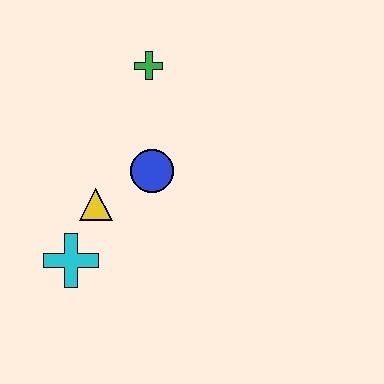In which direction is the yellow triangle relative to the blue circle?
The yellow triangle is to the left of the blue circle.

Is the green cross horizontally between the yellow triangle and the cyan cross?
No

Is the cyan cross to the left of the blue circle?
Yes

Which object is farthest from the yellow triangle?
The green cross is farthest from the yellow triangle.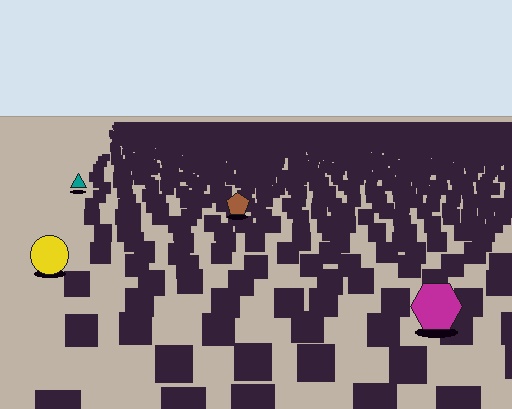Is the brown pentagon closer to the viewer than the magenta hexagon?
No. The magenta hexagon is closer — you can tell from the texture gradient: the ground texture is coarser near it.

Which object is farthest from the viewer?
The teal triangle is farthest from the viewer. It appears smaller and the ground texture around it is denser.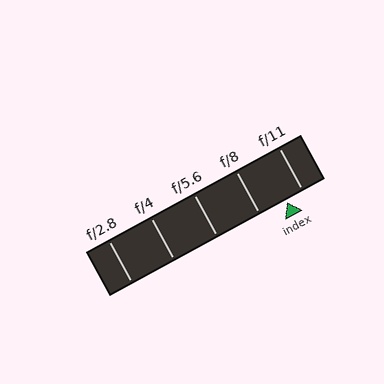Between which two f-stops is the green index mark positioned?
The index mark is between f/8 and f/11.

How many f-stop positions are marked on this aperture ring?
There are 5 f-stop positions marked.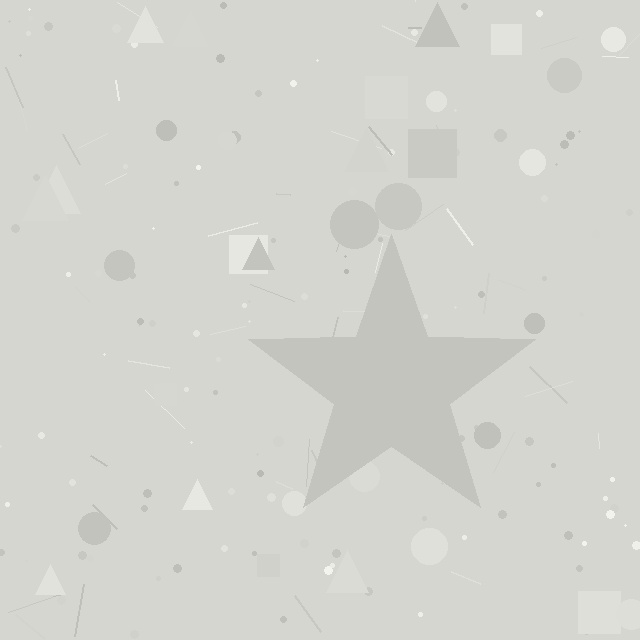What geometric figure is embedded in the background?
A star is embedded in the background.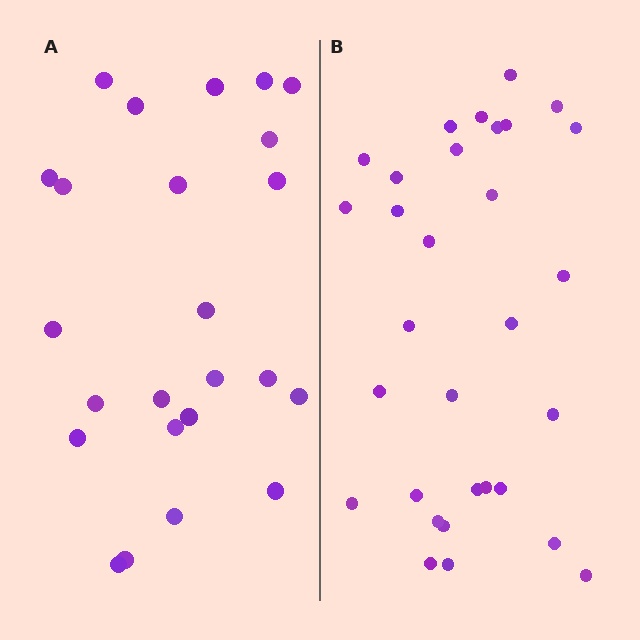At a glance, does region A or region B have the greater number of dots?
Region B (the right region) has more dots.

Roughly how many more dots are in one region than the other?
Region B has roughly 8 or so more dots than region A.